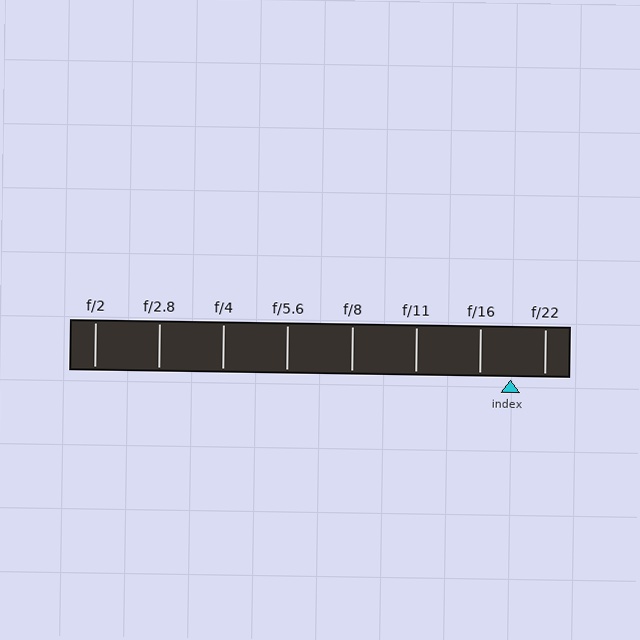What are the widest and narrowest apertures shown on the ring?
The widest aperture shown is f/2 and the narrowest is f/22.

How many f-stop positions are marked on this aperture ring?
There are 8 f-stop positions marked.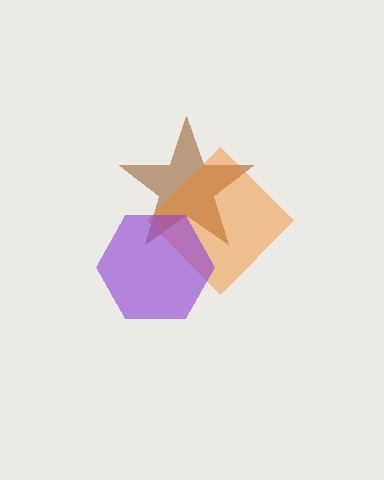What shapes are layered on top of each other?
The layered shapes are: a brown star, an orange diamond, a purple hexagon.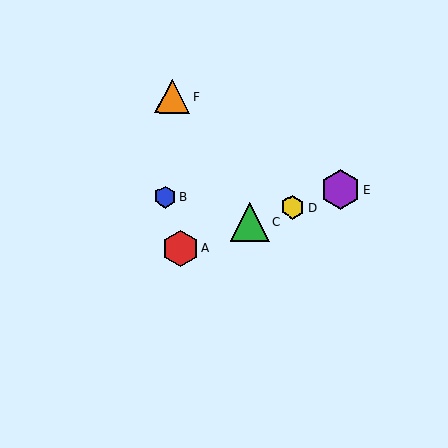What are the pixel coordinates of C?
Object C is at (250, 223).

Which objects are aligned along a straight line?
Objects A, C, D, E are aligned along a straight line.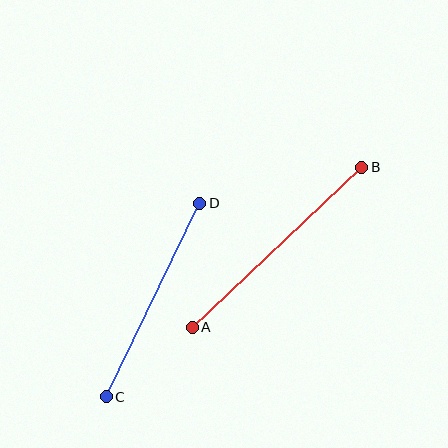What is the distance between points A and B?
The distance is approximately 233 pixels.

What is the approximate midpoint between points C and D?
The midpoint is at approximately (153, 300) pixels.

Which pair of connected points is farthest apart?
Points A and B are farthest apart.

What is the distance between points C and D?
The distance is approximately 215 pixels.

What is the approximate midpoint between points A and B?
The midpoint is at approximately (277, 247) pixels.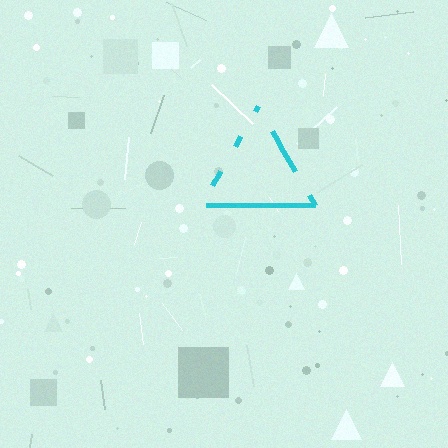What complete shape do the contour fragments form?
The contour fragments form a triangle.